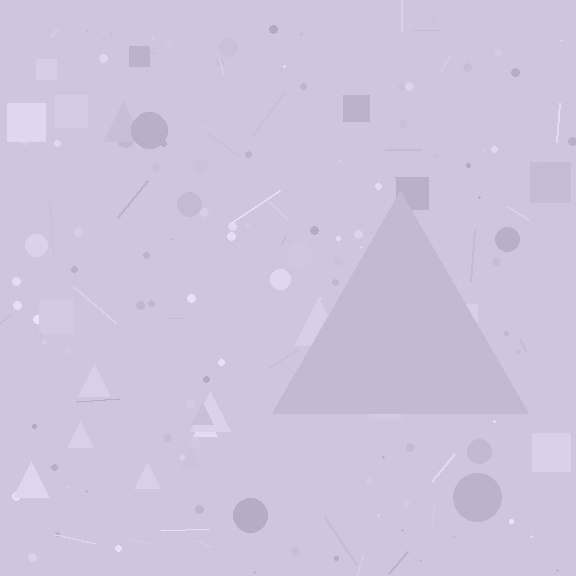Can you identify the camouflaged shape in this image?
The camouflaged shape is a triangle.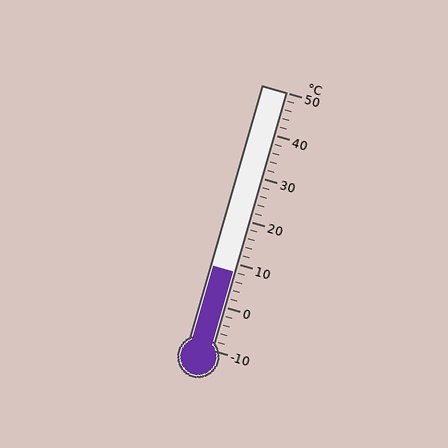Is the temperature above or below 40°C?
The temperature is below 40°C.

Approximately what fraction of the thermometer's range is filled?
The thermometer is filled to approximately 30% of its range.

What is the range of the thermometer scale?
The thermometer scale ranges from -10°C to 50°C.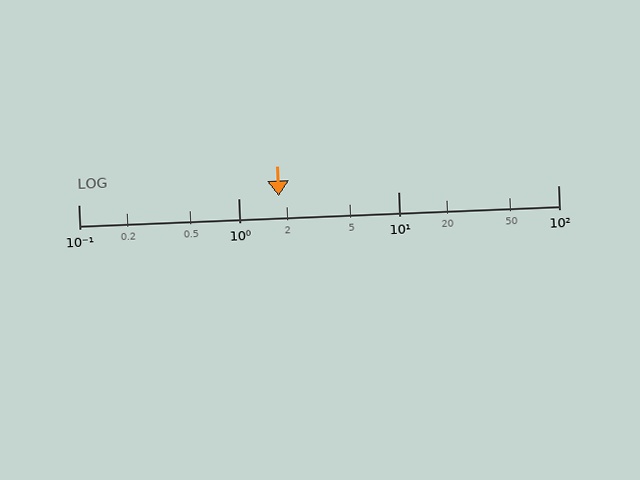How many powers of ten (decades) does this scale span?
The scale spans 3 decades, from 0.1 to 100.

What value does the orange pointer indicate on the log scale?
The pointer indicates approximately 1.8.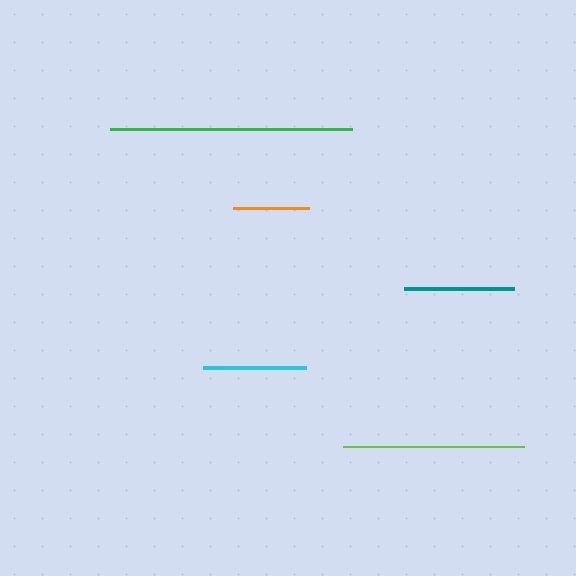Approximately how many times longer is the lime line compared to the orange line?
The lime line is approximately 2.4 times the length of the orange line.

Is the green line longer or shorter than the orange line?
The green line is longer than the orange line.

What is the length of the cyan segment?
The cyan segment is approximately 102 pixels long.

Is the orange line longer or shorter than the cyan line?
The cyan line is longer than the orange line.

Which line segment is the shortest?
The orange line is the shortest at approximately 77 pixels.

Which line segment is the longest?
The green line is the longest at approximately 241 pixels.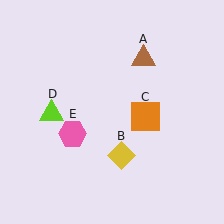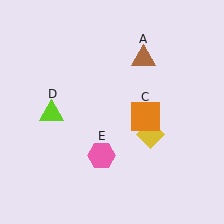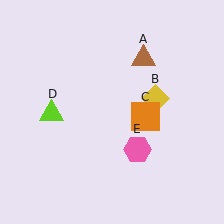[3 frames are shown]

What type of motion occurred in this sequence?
The yellow diamond (object B), pink hexagon (object E) rotated counterclockwise around the center of the scene.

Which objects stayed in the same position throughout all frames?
Brown triangle (object A) and orange square (object C) and lime triangle (object D) remained stationary.